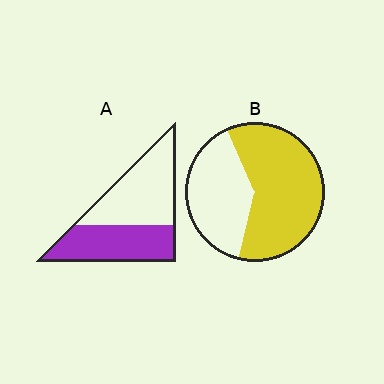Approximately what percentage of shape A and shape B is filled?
A is approximately 45% and B is approximately 60%.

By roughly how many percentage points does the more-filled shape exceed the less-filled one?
By roughly 15 percentage points (B over A).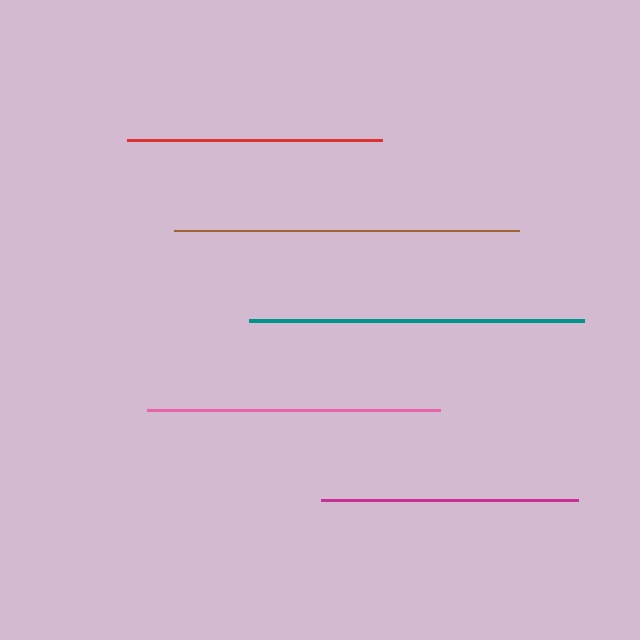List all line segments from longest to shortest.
From longest to shortest: brown, teal, pink, magenta, red.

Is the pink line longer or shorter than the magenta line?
The pink line is longer than the magenta line.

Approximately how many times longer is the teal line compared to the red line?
The teal line is approximately 1.3 times the length of the red line.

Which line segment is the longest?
The brown line is the longest at approximately 345 pixels.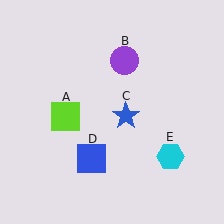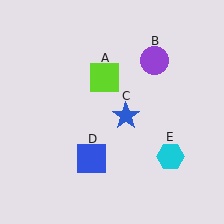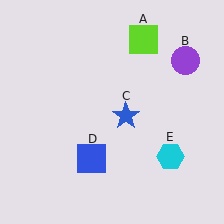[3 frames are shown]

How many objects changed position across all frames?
2 objects changed position: lime square (object A), purple circle (object B).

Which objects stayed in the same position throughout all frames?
Blue star (object C) and blue square (object D) and cyan hexagon (object E) remained stationary.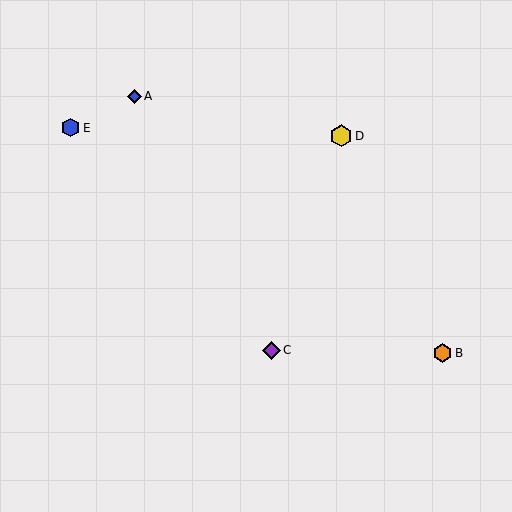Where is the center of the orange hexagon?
The center of the orange hexagon is at (442, 353).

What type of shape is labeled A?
Shape A is a blue diamond.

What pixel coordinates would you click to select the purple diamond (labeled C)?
Click at (271, 350) to select the purple diamond C.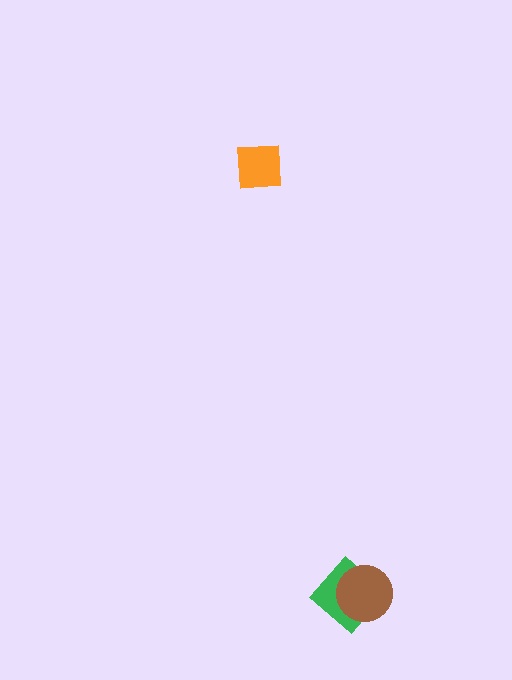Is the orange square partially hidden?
No, no other shape covers it.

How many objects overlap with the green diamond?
1 object overlaps with the green diamond.